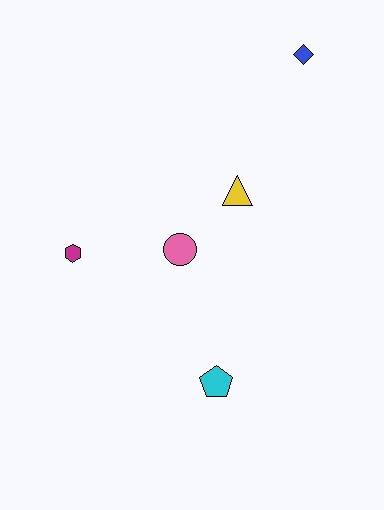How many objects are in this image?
There are 5 objects.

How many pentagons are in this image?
There is 1 pentagon.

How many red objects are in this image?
There are no red objects.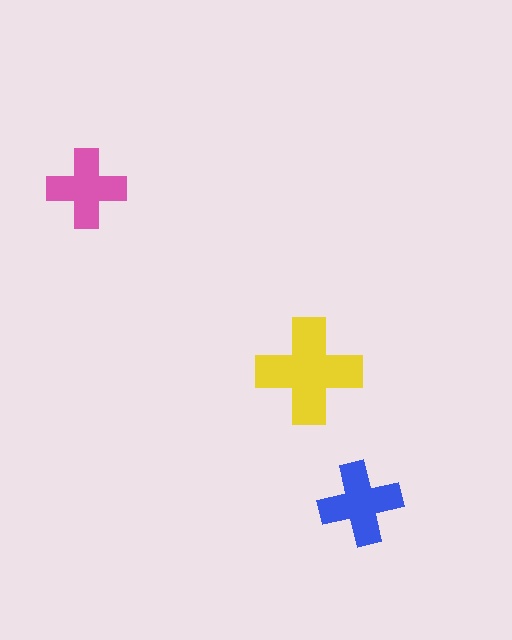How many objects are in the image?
There are 3 objects in the image.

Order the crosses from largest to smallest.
the yellow one, the blue one, the pink one.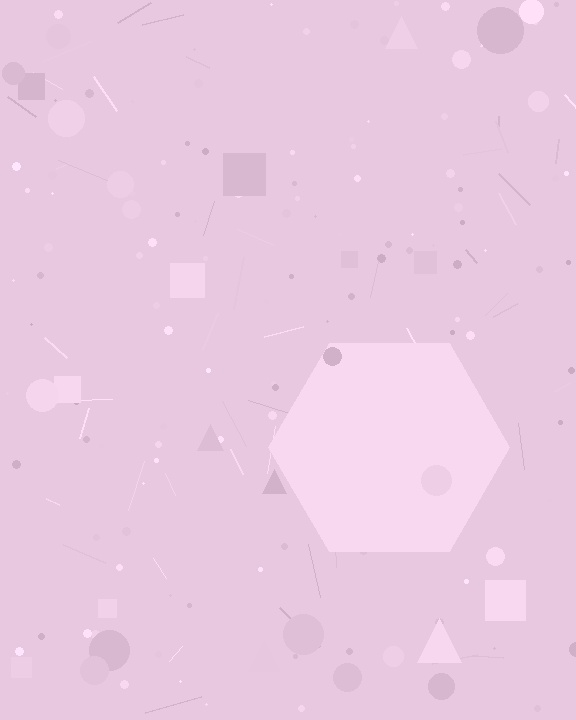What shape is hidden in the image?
A hexagon is hidden in the image.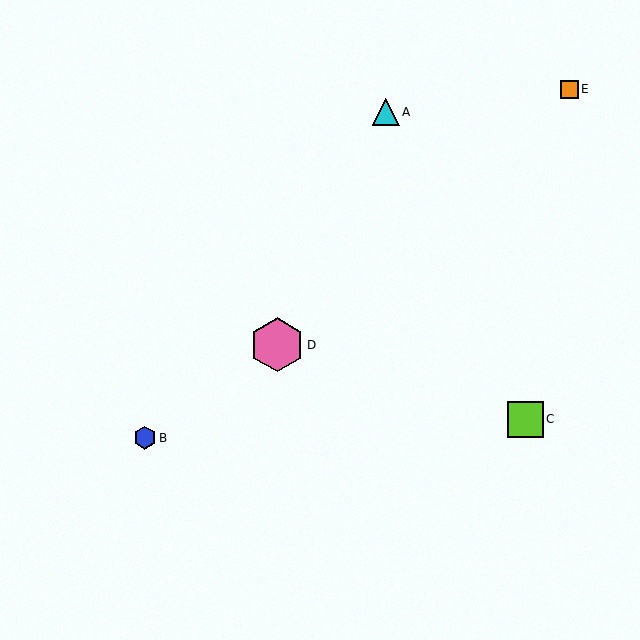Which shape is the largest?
The pink hexagon (labeled D) is the largest.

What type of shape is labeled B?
Shape B is a blue hexagon.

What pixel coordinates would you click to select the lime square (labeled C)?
Click at (525, 419) to select the lime square C.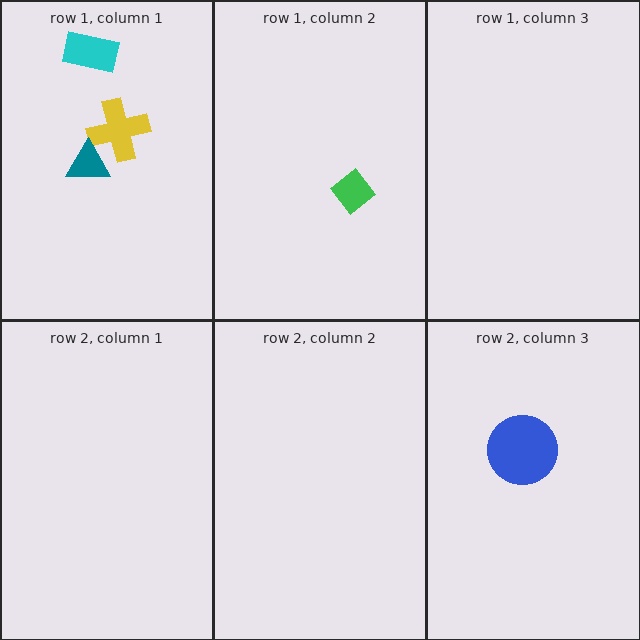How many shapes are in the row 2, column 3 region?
1.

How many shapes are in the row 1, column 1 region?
3.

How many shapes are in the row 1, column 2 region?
1.